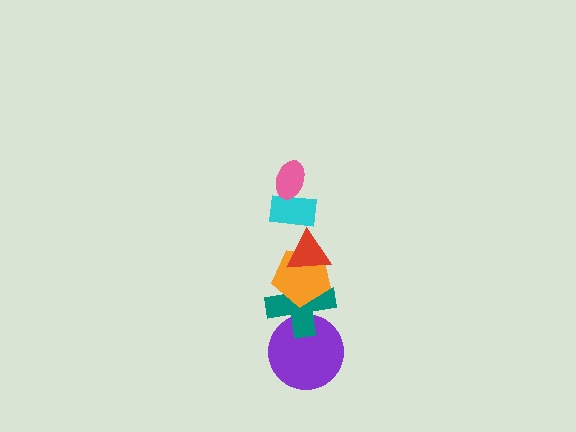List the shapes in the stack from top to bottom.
From top to bottom: the pink ellipse, the cyan rectangle, the red triangle, the orange pentagon, the teal cross, the purple circle.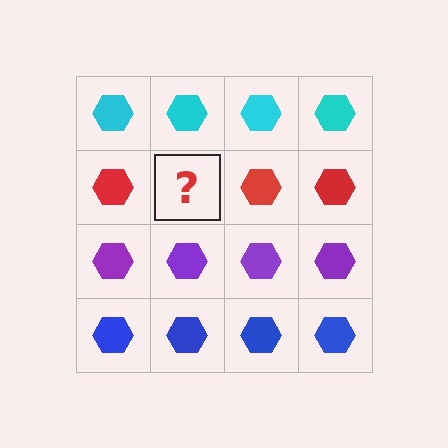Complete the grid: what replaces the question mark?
The question mark should be replaced with a red hexagon.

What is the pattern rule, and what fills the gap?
The rule is that each row has a consistent color. The gap should be filled with a red hexagon.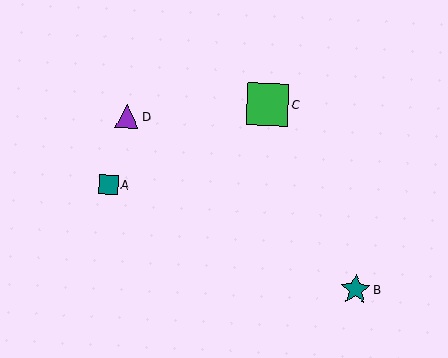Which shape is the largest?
The green square (labeled C) is the largest.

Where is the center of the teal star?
The center of the teal star is at (356, 289).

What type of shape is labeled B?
Shape B is a teal star.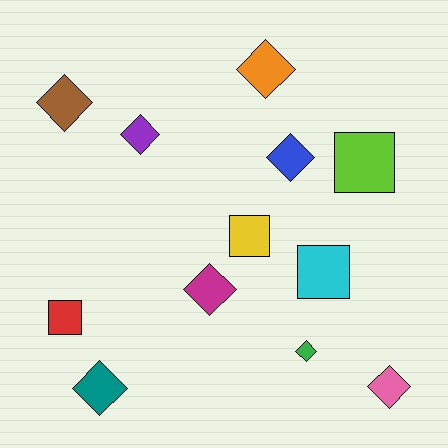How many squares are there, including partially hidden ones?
There are 4 squares.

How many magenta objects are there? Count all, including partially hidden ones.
There is 1 magenta object.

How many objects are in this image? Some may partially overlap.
There are 12 objects.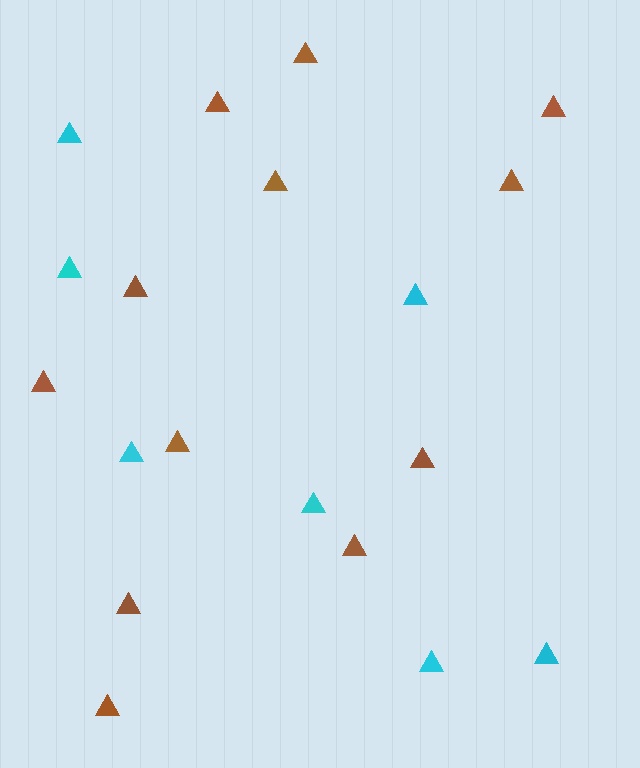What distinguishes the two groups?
There are 2 groups: one group of brown triangles (12) and one group of cyan triangles (7).